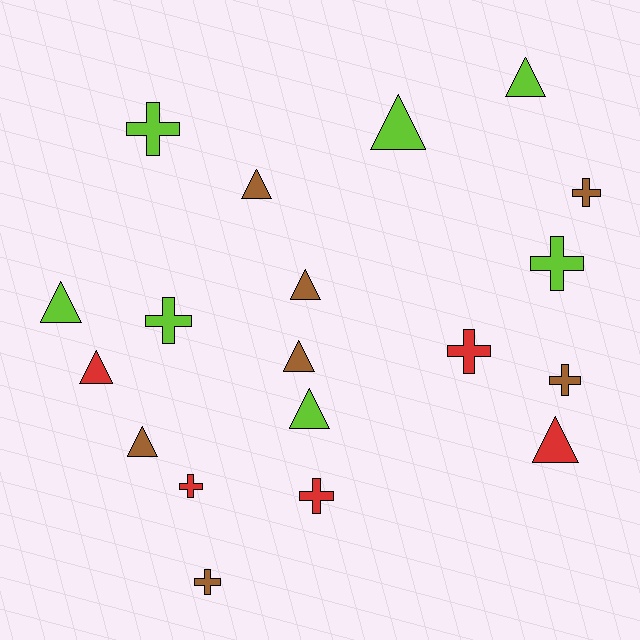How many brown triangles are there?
There are 4 brown triangles.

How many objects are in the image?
There are 19 objects.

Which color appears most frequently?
Brown, with 7 objects.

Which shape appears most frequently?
Triangle, with 10 objects.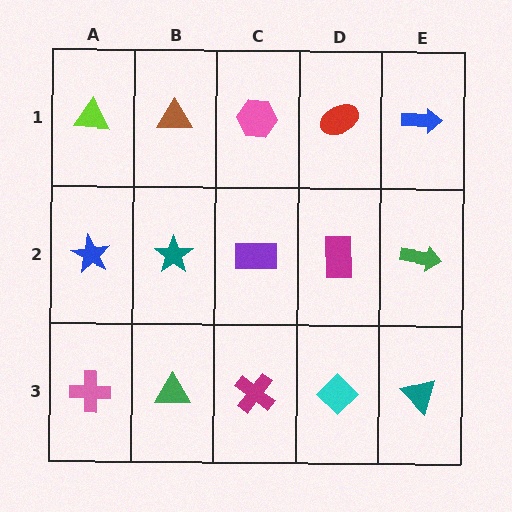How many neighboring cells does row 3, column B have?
3.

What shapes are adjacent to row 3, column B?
A teal star (row 2, column B), a pink cross (row 3, column A), a magenta cross (row 3, column C).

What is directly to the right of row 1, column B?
A pink hexagon.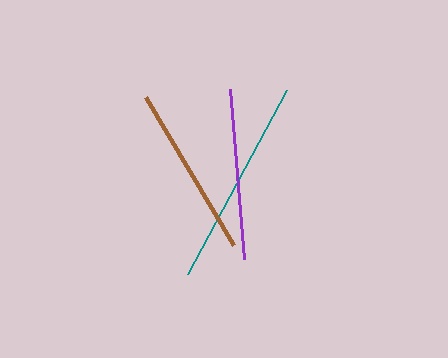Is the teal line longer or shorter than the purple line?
The teal line is longer than the purple line.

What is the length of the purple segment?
The purple segment is approximately 170 pixels long.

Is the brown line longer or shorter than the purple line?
The brown line is longer than the purple line.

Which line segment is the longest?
The teal line is the longest at approximately 209 pixels.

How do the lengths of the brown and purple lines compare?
The brown and purple lines are approximately the same length.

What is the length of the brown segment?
The brown segment is approximately 171 pixels long.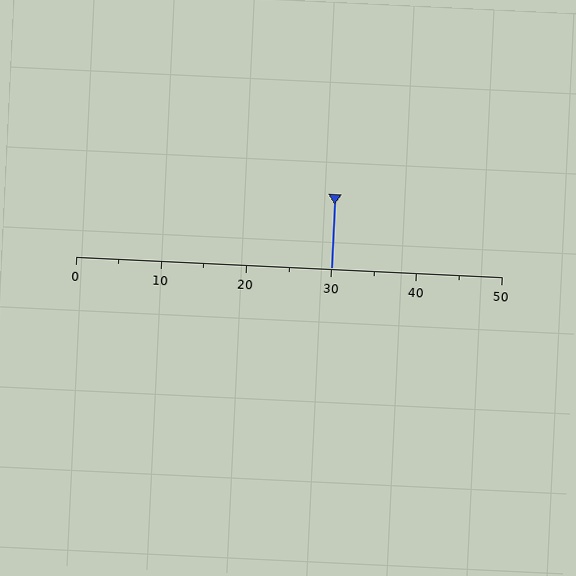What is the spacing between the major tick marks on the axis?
The major ticks are spaced 10 apart.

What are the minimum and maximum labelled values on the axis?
The axis runs from 0 to 50.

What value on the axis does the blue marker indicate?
The marker indicates approximately 30.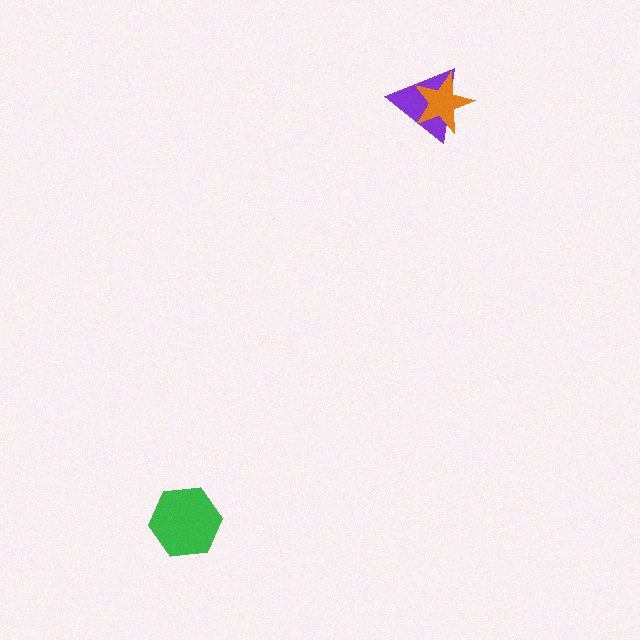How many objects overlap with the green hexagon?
0 objects overlap with the green hexagon.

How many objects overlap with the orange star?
1 object overlaps with the orange star.